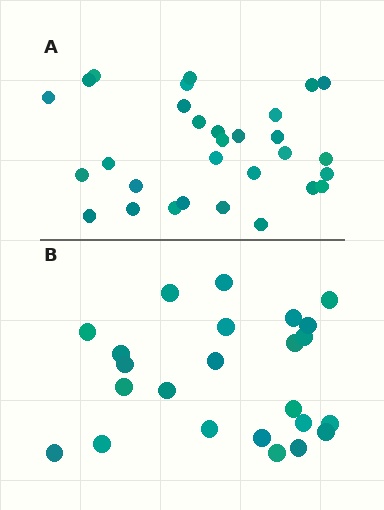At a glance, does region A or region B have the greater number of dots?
Region A (the top region) has more dots.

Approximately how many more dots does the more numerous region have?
Region A has about 6 more dots than region B.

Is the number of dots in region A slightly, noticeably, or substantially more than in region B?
Region A has noticeably more, but not dramatically so. The ratio is roughly 1.2 to 1.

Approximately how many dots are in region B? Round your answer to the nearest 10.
About 20 dots. (The exact count is 24, which rounds to 20.)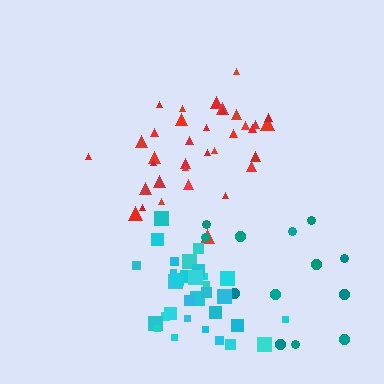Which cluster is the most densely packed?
Red.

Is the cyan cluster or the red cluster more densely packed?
Red.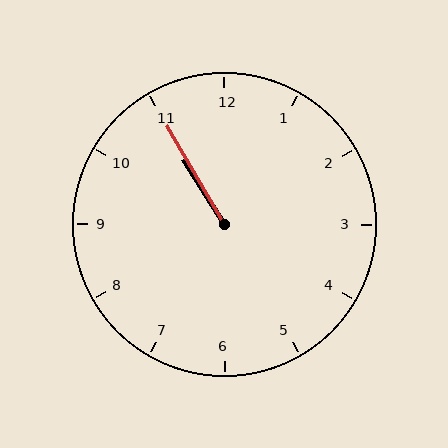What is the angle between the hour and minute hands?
Approximately 2 degrees.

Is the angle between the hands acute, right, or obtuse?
It is acute.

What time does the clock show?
10:55.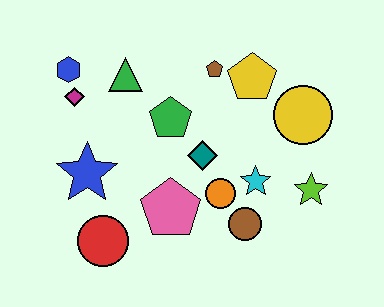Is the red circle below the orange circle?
Yes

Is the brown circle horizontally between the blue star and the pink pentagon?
No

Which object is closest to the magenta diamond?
The blue hexagon is closest to the magenta diamond.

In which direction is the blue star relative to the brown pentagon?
The blue star is to the left of the brown pentagon.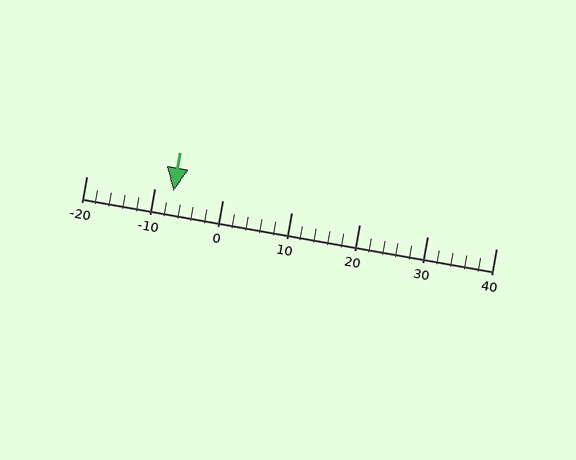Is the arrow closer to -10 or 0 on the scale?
The arrow is closer to -10.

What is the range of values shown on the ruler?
The ruler shows values from -20 to 40.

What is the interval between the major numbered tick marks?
The major tick marks are spaced 10 units apart.